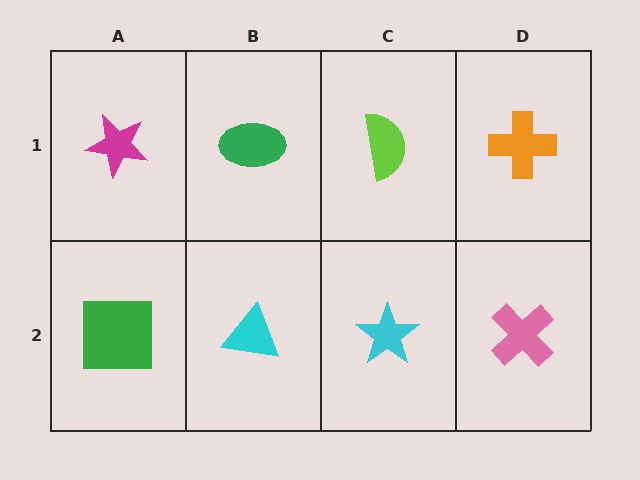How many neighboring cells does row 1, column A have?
2.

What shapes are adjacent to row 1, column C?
A cyan star (row 2, column C), a green ellipse (row 1, column B), an orange cross (row 1, column D).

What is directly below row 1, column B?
A cyan triangle.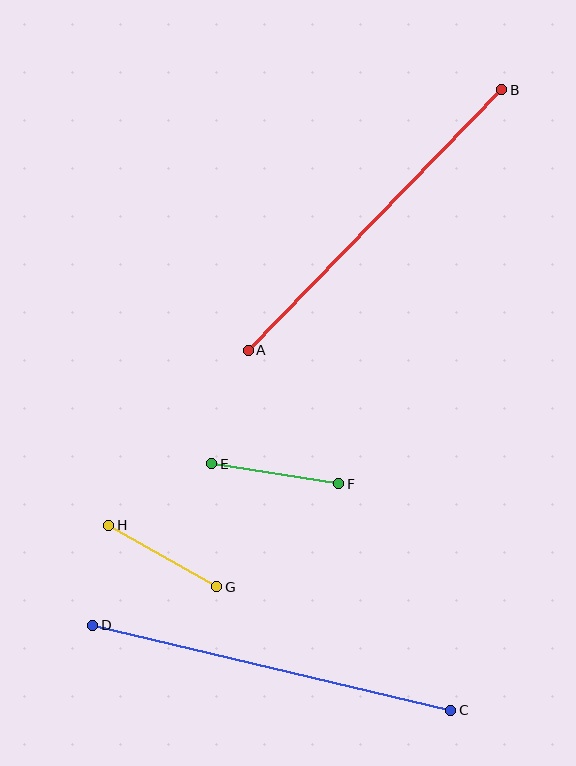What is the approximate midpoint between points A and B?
The midpoint is at approximately (375, 220) pixels.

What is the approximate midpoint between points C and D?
The midpoint is at approximately (272, 668) pixels.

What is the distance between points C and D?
The distance is approximately 368 pixels.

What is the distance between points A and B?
The distance is approximately 364 pixels.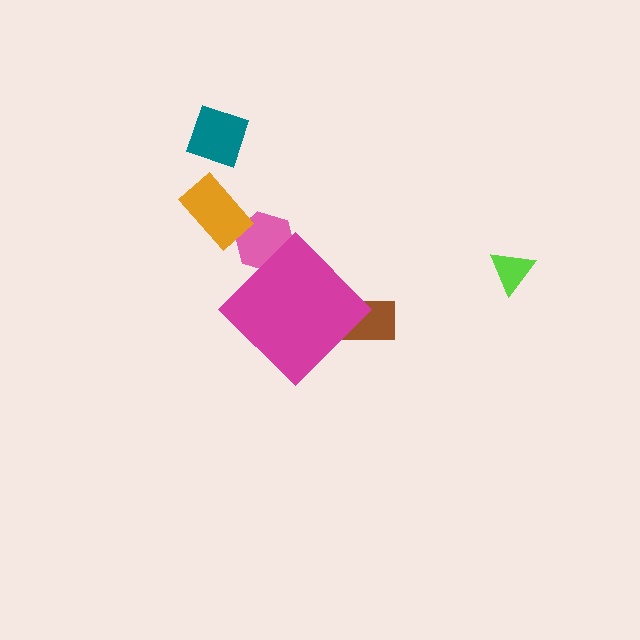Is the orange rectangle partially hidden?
No, the orange rectangle is fully visible.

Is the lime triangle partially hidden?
No, the lime triangle is fully visible.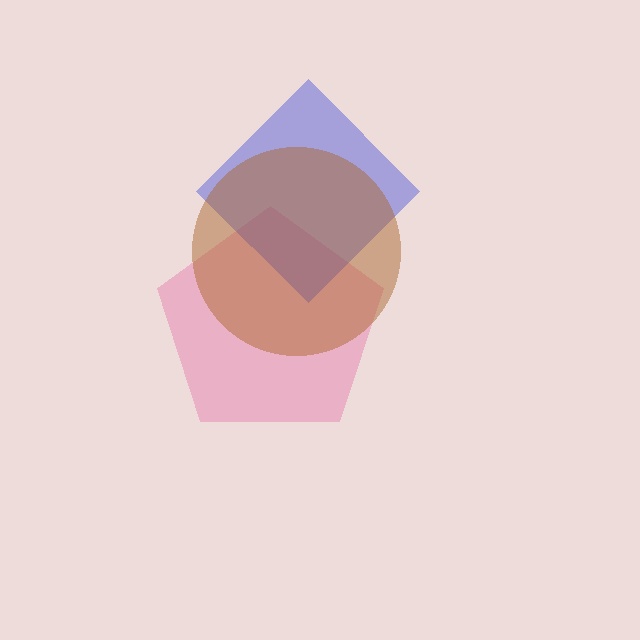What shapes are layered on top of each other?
The layered shapes are: a pink pentagon, a blue diamond, a brown circle.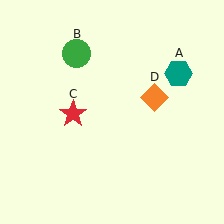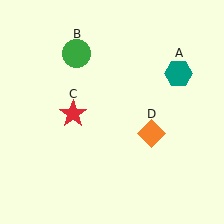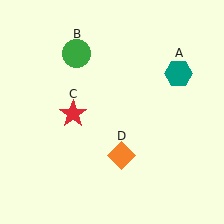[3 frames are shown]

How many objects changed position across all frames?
1 object changed position: orange diamond (object D).